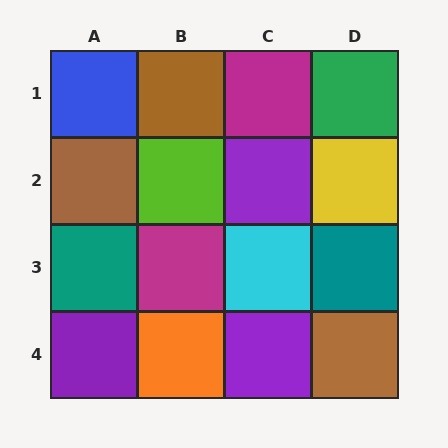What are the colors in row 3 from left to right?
Teal, magenta, cyan, teal.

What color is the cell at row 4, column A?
Purple.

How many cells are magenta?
2 cells are magenta.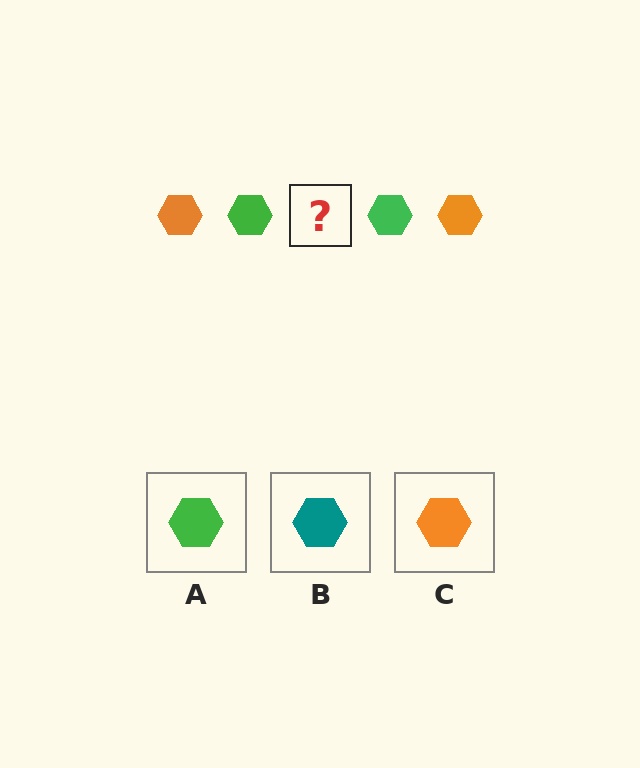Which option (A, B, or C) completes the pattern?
C.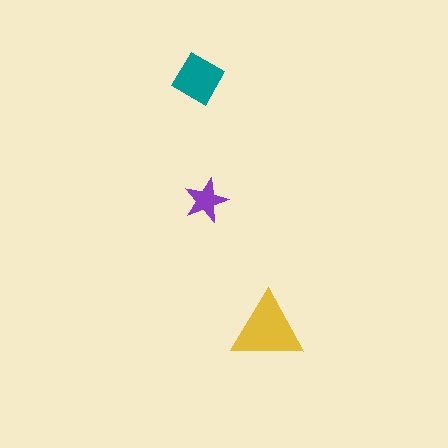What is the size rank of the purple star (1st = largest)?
3rd.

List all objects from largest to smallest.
The yellow triangle, the teal diamond, the purple star.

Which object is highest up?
The teal diamond is topmost.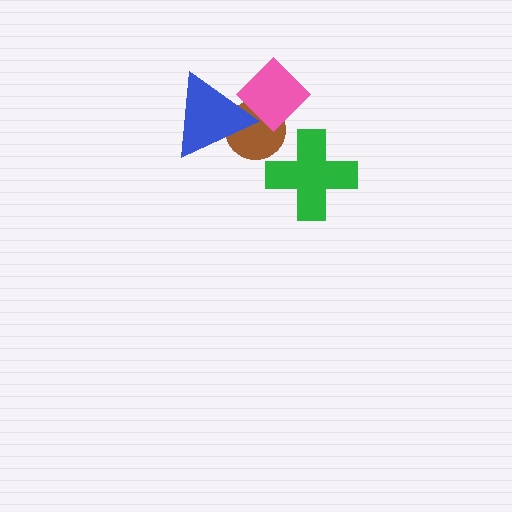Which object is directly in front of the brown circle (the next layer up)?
The pink diamond is directly in front of the brown circle.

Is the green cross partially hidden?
No, no other shape covers it.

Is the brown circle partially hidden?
Yes, it is partially covered by another shape.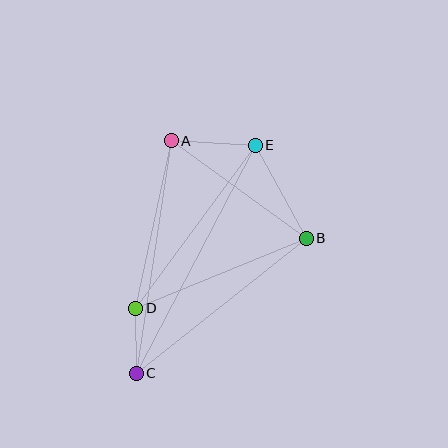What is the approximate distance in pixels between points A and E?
The distance between A and E is approximately 84 pixels.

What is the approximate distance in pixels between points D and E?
The distance between D and E is approximately 202 pixels.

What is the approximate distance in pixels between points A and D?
The distance between A and D is approximately 171 pixels.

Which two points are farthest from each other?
Points C and E are farthest from each other.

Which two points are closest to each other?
Points C and D are closest to each other.